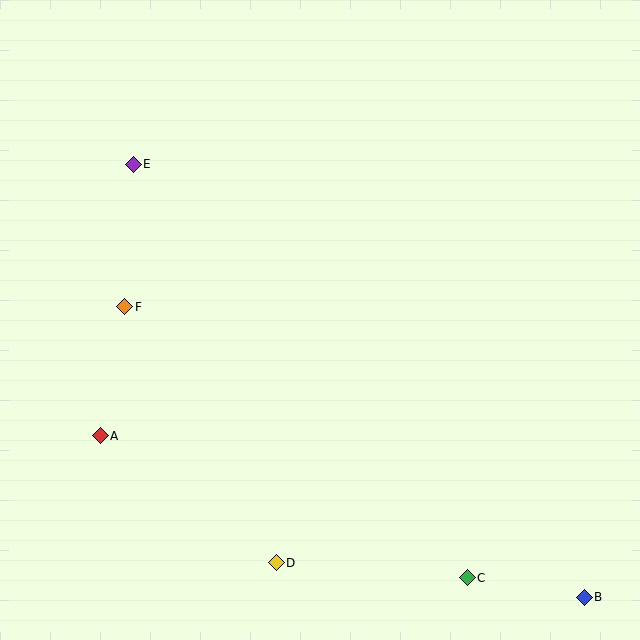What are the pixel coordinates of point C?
Point C is at (467, 578).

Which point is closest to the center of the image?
Point F at (125, 307) is closest to the center.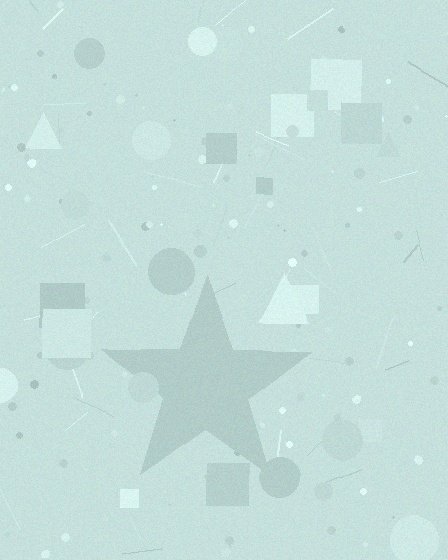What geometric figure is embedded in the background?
A star is embedded in the background.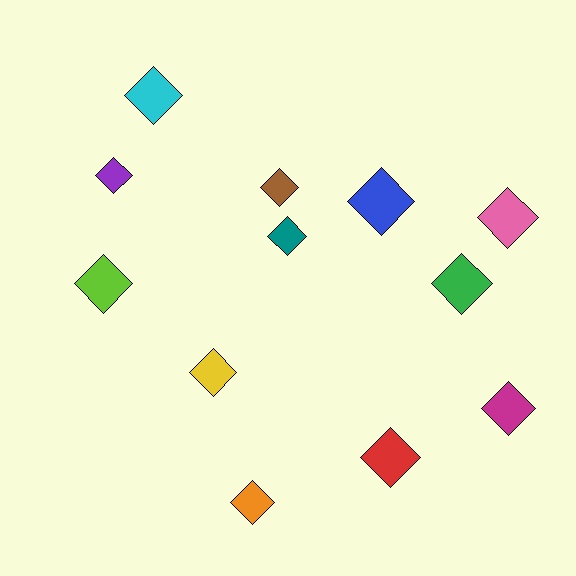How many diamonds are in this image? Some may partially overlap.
There are 12 diamonds.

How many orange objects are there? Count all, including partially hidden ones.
There is 1 orange object.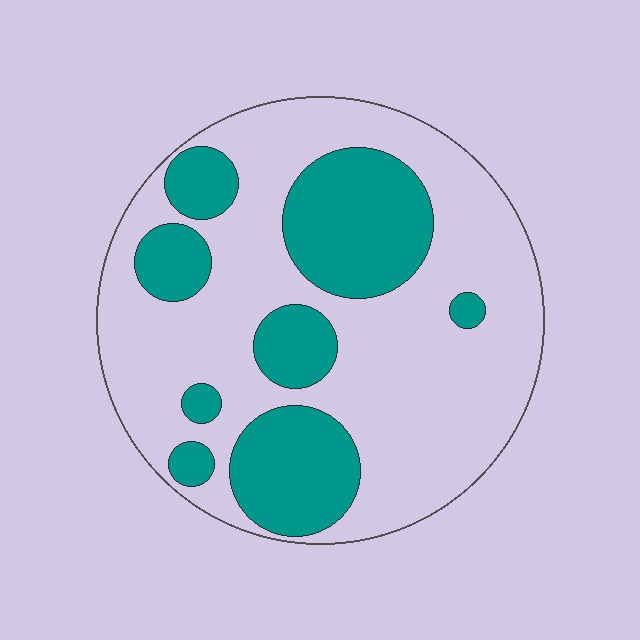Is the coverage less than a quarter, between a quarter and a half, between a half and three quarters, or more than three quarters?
Between a quarter and a half.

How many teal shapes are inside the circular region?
8.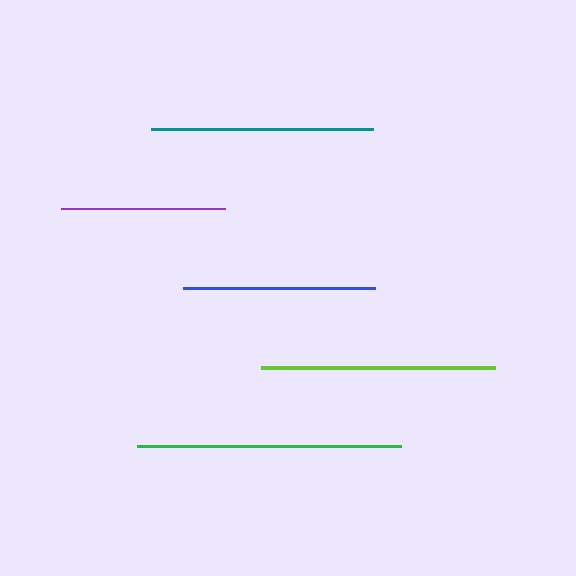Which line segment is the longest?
The green line is the longest at approximately 264 pixels.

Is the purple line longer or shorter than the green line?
The green line is longer than the purple line.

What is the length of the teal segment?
The teal segment is approximately 222 pixels long.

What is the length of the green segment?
The green segment is approximately 264 pixels long.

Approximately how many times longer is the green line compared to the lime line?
The green line is approximately 1.1 times the length of the lime line.